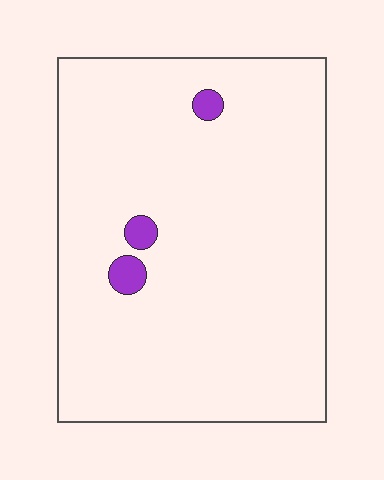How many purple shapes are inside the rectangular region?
3.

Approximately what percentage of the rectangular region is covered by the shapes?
Approximately 5%.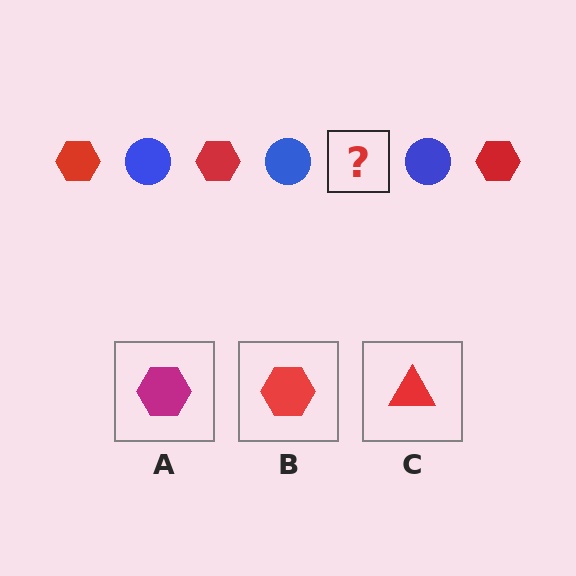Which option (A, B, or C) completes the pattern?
B.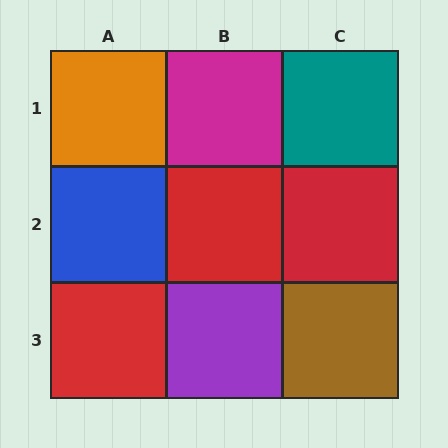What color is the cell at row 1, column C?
Teal.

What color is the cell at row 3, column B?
Purple.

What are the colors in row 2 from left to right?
Blue, red, red.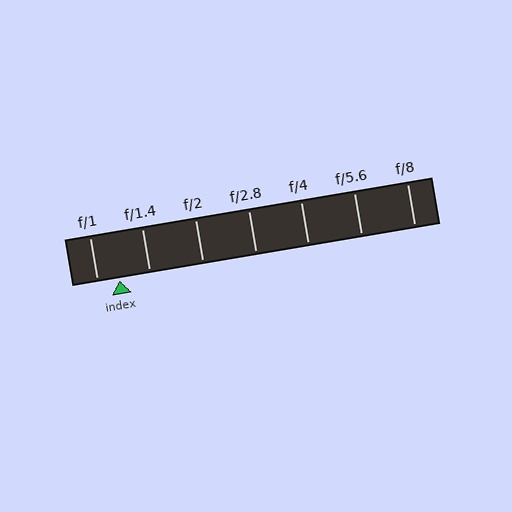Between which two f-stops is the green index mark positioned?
The index mark is between f/1 and f/1.4.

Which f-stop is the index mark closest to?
The index mark is closest to f/1.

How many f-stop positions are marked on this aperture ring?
There are 7 f-stop positions marked.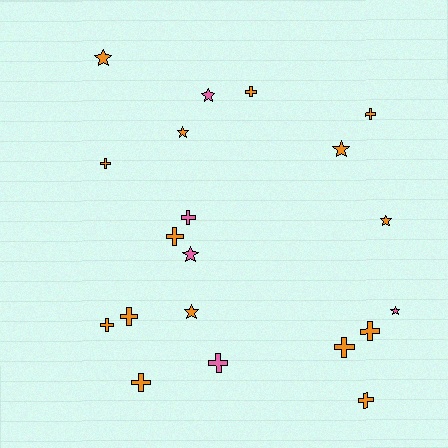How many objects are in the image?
There are 20 objects.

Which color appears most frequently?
Orange, with 15 objects.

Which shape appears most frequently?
Cross, with 12 objects.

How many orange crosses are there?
There are 10 orange crosses.